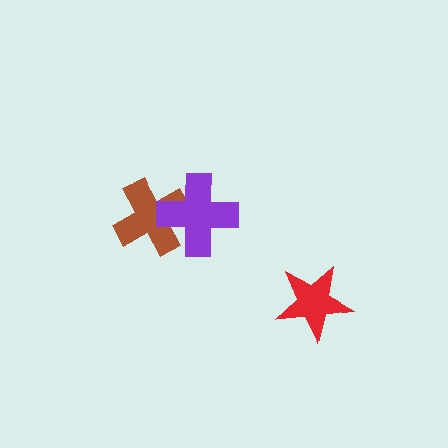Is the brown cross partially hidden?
Yes, it is partially covered by another shape.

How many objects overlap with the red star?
0 objects overlap with the red star.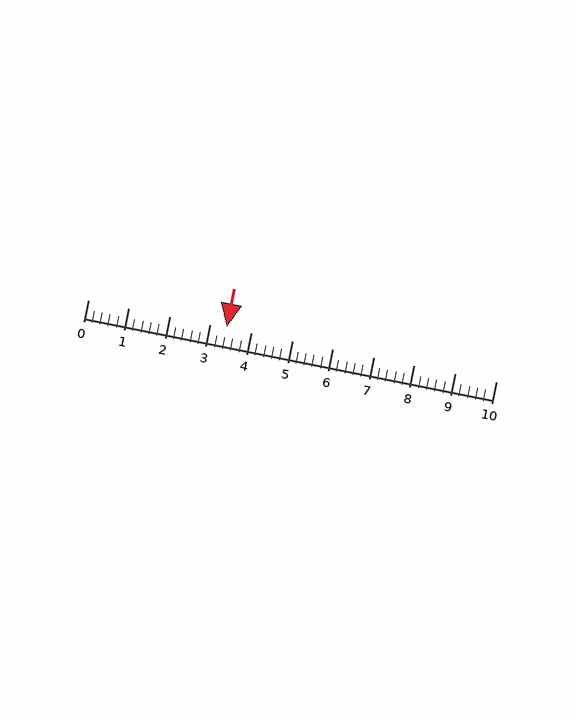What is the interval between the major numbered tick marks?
The major tick marks are spaced 1 units apart.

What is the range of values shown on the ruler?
The ruler shows values from 0 to 10.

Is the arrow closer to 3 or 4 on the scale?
The arrow is closer to 3.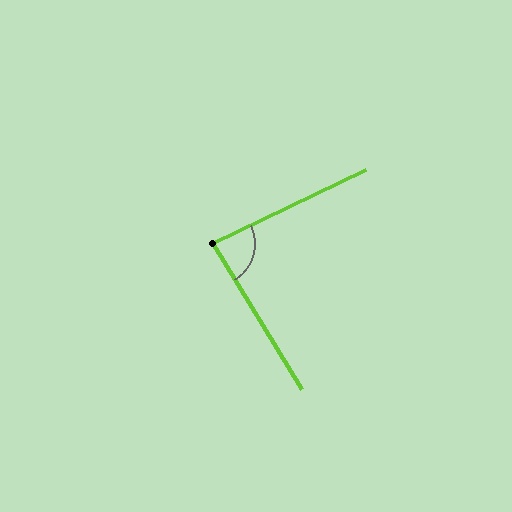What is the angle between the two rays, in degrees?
Approximately 84 degrees.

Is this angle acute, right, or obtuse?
It is acute.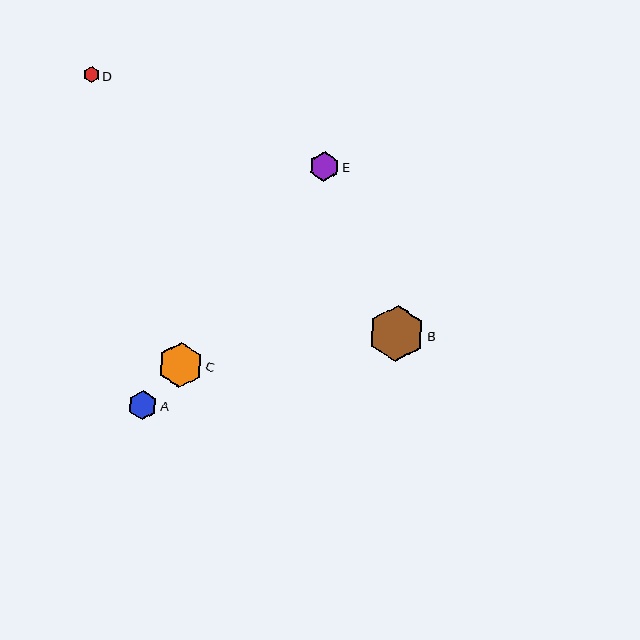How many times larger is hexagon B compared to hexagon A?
Hexagon B is approximately 1.9 times the size of hexagon A.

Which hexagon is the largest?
Hexagon B is the largest with a size of approximately 56 pixels.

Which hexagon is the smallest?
Hexagon D is the smallest with a size of approximately 17 pixels.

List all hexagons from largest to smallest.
From largest to smallest: B, C, A, E, D.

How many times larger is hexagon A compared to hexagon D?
Hexagon A is approximately 1.8 times the size of hexagon D.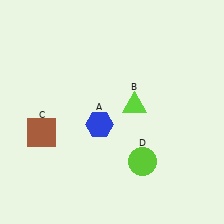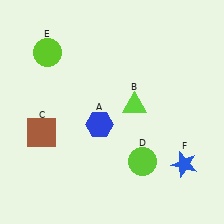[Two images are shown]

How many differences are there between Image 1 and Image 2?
There are 2 differences between the two images.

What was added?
A lime circle (E), a blue star (F) were added in Image 2.